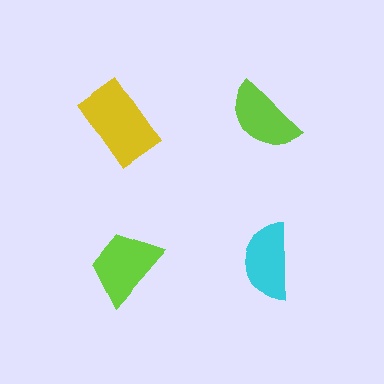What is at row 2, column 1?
A lime trapezoid.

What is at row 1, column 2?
A lime semicircle.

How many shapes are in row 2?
2 shapes.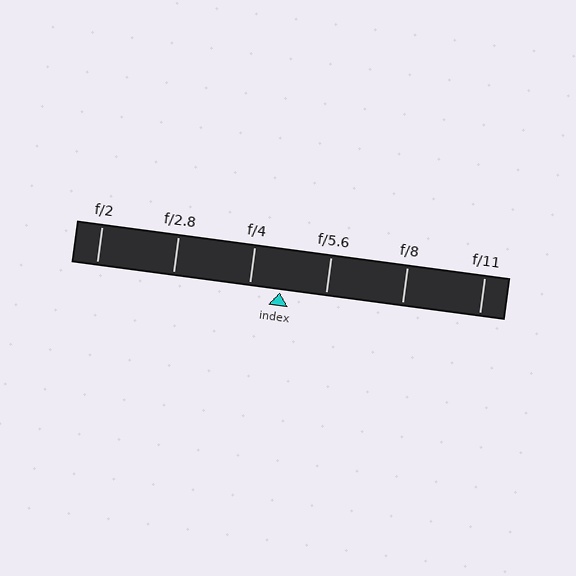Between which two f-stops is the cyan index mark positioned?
The index mark is between f/4 and f/5.6.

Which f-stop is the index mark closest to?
The index mark is closest to f/4.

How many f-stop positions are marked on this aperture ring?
There are 6 f-stop positions marked.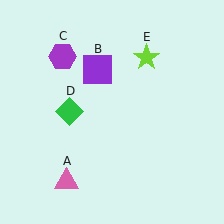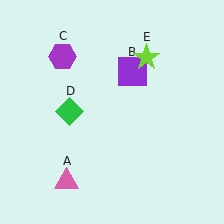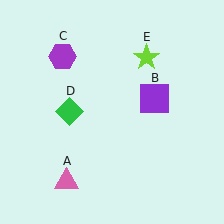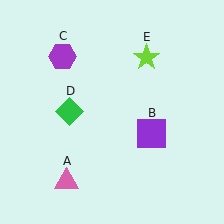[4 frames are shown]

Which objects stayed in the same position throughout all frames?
Pink triangle (object A) and purple hexagon (object C) and green diamond (object D) and lime star (object E) remained stationary.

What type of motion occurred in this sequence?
The purple square (object B) rotated clockwise around the center of the scene.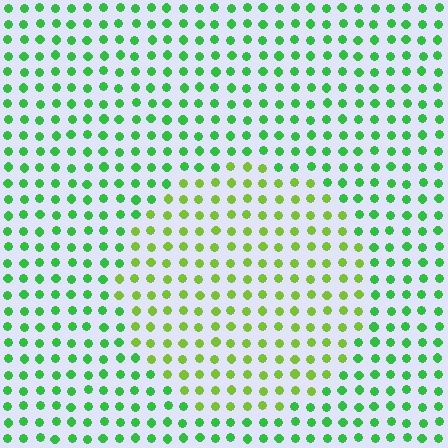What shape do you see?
I see a circle.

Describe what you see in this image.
The image is filled with small green elements in a uniform arrangement. A circle-shaped region is visible where the elements are tinted to a slightly different hue, forming a subtle color boundary.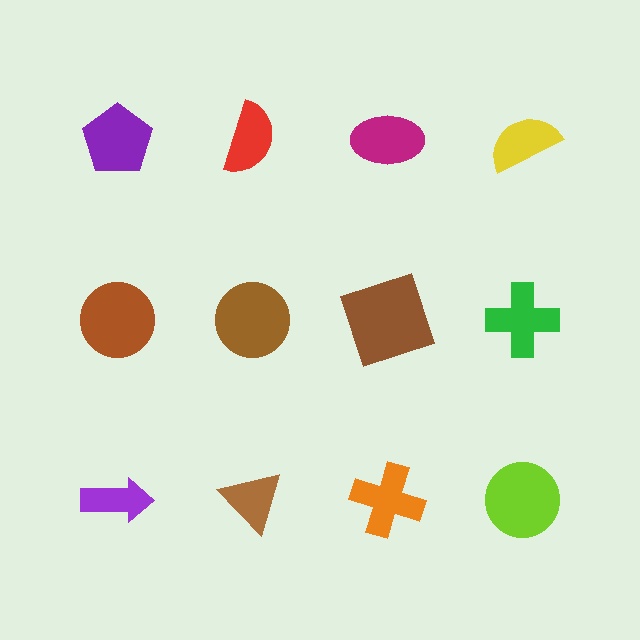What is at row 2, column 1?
A brown circle.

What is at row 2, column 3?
A brown square.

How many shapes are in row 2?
4 shapes.